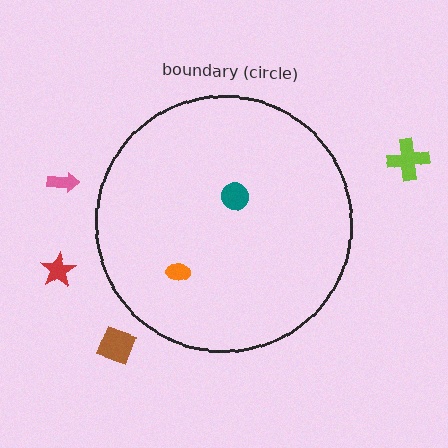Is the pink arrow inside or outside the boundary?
Outside.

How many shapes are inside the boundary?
2 inside, 4 outside.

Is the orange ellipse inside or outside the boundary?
Inside.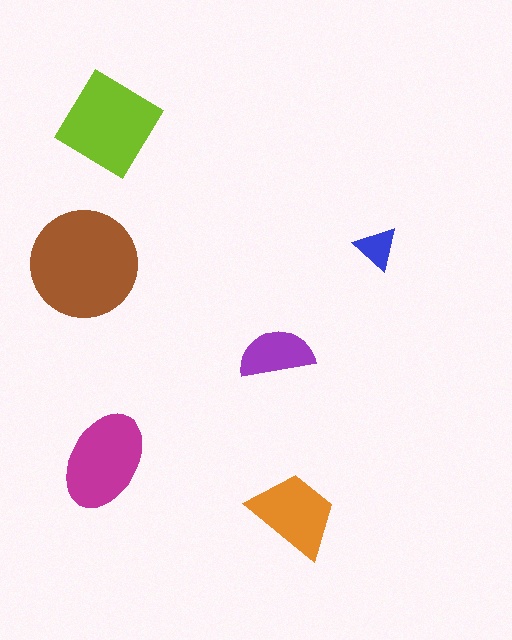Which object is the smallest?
The blue triangle.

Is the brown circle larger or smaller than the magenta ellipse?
Larger.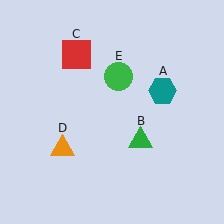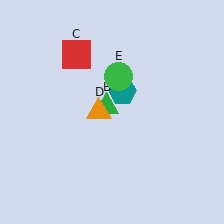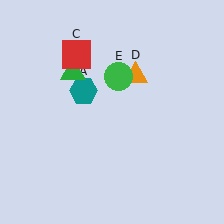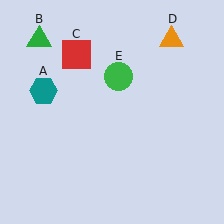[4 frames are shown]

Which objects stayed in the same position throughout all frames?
Red square (object C) and green circle (object E) remained stationary.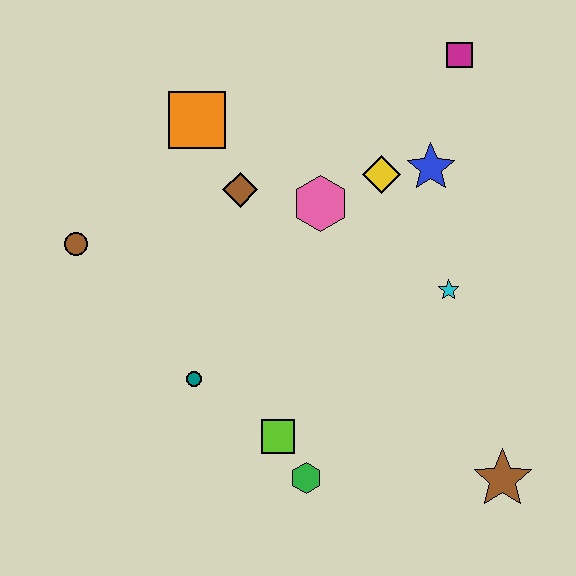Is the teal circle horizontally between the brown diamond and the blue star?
No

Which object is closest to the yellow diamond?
The blue star is closest to the yellow diamond.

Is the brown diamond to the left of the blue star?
Yes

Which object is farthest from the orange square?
The brown star is farthest from the orange square.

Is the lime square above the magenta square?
No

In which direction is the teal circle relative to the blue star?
The teal circle is to the left of the blue star.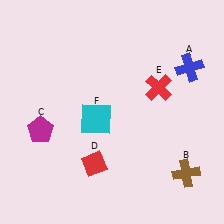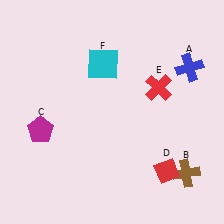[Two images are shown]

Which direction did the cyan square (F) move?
The cyan square (F) moved up.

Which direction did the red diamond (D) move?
The red diamond (D) moved right.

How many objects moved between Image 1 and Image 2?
2 objects moved between the two images.